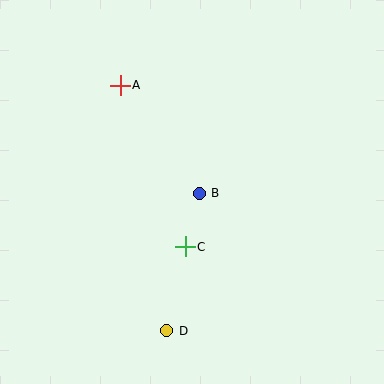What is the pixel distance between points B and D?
The distance between B and D is 141 pixels.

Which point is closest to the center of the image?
Point B at (199, 193) is closest to the center.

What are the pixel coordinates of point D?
Point D is at (167, 331).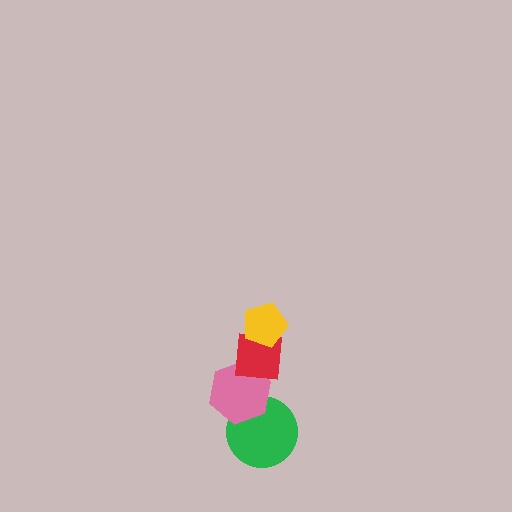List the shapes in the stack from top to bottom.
From top to bottom: the yellow pentagon, the red square, the pink hexagon, the green circle.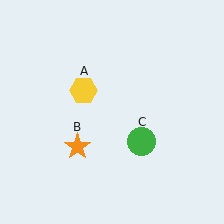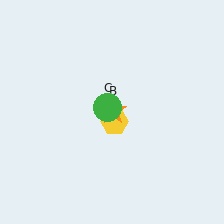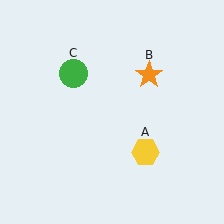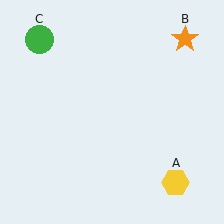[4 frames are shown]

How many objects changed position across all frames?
3 objects changed position: yellow hexagon (object A), orange star (object B), green circle (object C).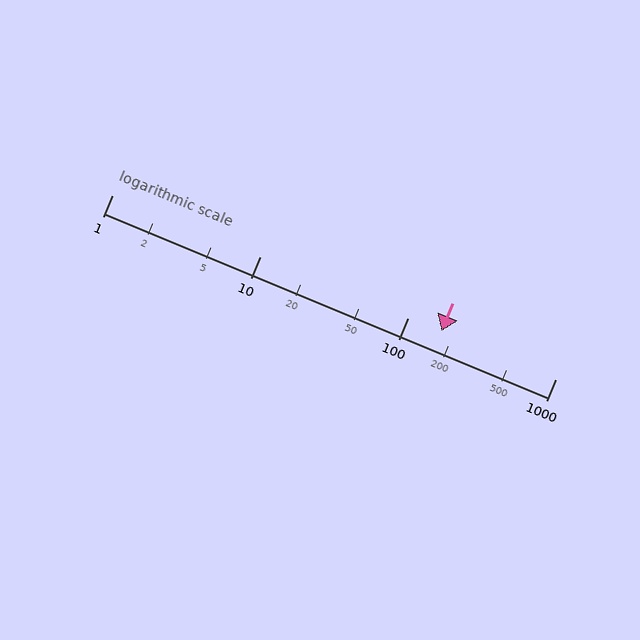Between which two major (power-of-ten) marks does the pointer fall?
The pointer is between 100 and 1000.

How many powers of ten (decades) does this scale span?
The scale spans 3 decades, from 1 to 1000.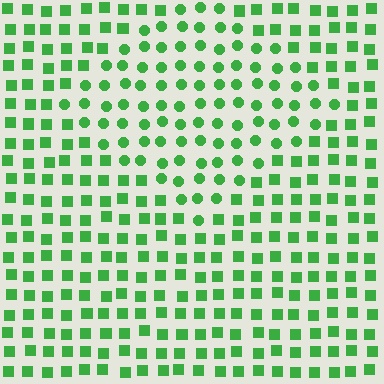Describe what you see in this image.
The image is filled with small green elements arranged in a uniform grid. A diamond-shaped region contains circles, while the surrounding area contains squares. The boundary is defined purely by the change in element shape.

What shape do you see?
I see a diamond.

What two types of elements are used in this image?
The image uses circles inside the diamond region and squares outside it.